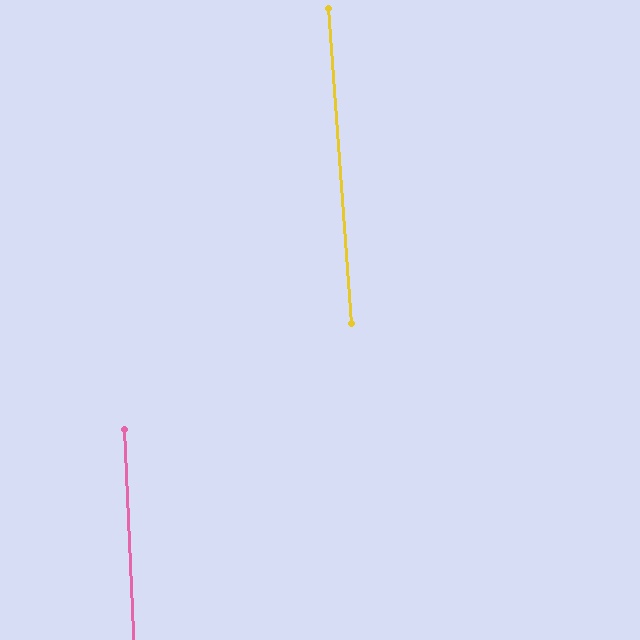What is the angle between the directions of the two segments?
Approximately 2 degrees.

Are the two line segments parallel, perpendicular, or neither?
Parallel — their directions differ by only 1.7°.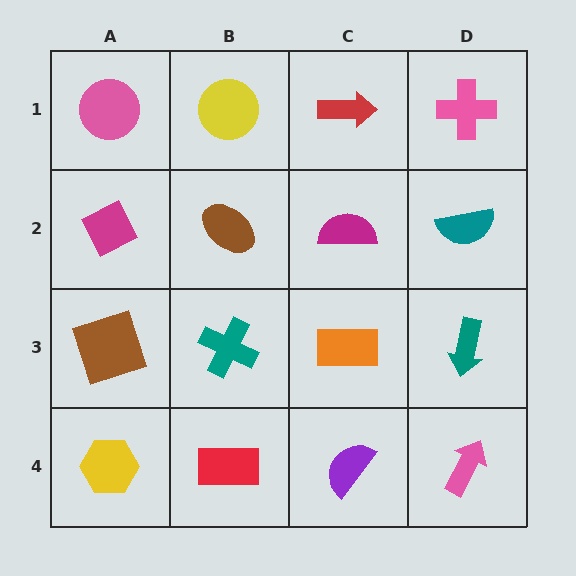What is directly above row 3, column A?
A magenta diamond.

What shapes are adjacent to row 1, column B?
A brown ellipse (row 2, column B), a pink circle (row 1, column A), a red arrow (row 1, column C).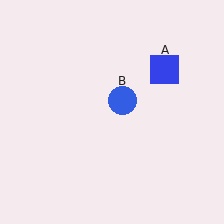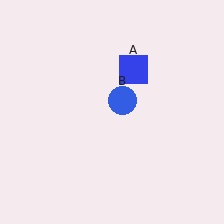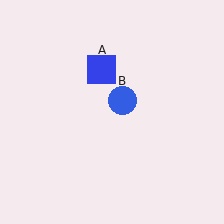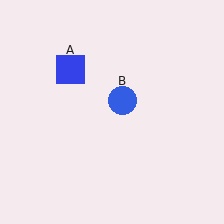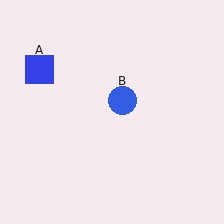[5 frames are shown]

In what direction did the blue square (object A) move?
The blue square (object A) moved left.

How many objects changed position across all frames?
1 object changed position: blue square (object A).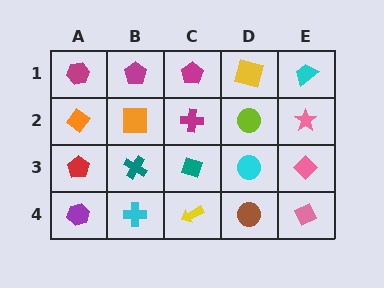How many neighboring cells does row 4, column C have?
3.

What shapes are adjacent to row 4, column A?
A red pentagon (row 3, column A), a cyan cross (row 4, column B).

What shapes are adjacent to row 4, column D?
A cyan circle (row 3, column D), a yellow arrow (row 4, column C), a pink diamond (row 4, column E).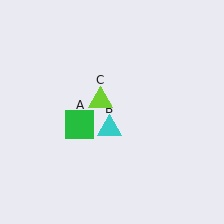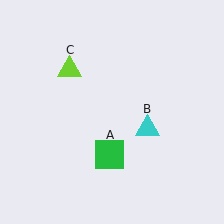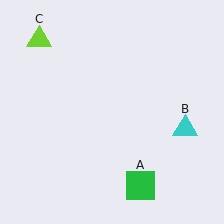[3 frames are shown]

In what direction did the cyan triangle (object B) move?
The cyan triangle (object B) moved right.